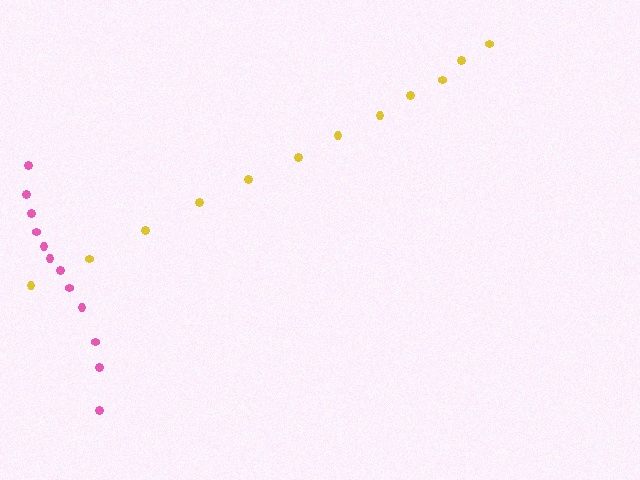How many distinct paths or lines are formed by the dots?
There are 2 distinct paths.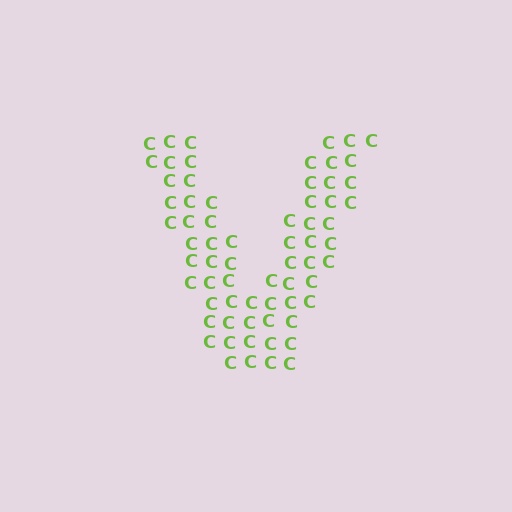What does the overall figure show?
The overall figure shows the letter V.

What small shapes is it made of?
It is made of small letter C's.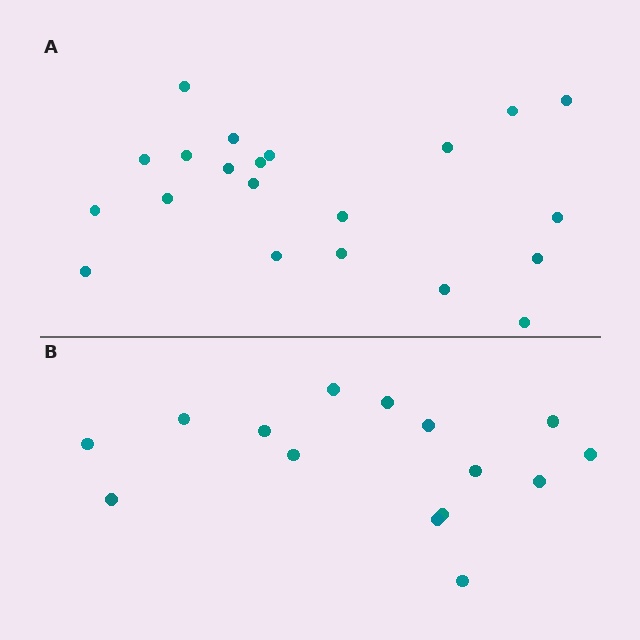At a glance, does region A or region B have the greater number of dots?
Region A (the top region) has more dots.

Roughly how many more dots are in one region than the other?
Region A has about 6 more dots than region B.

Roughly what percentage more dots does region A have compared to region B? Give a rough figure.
About 40% more.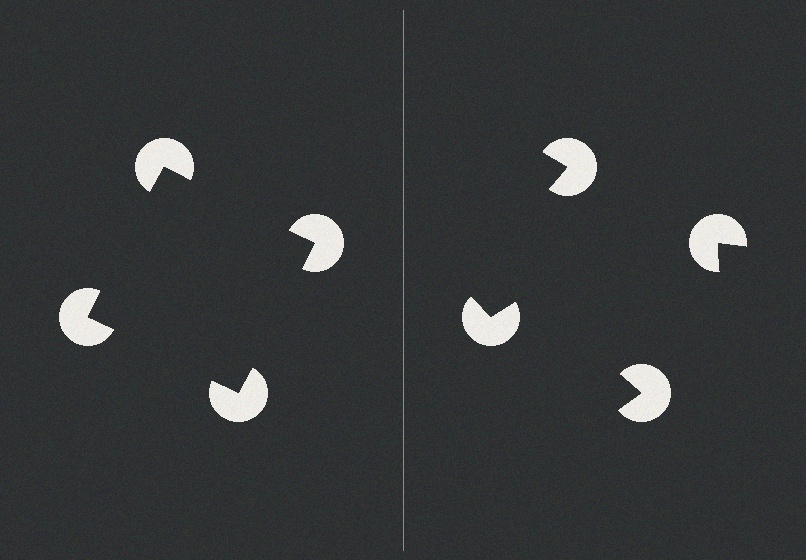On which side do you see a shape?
An illusory square appears on the left side. On the right side the wedge cuts are rotated, so no coherent shape forms.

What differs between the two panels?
The pac-man discs are positioned identically on both sides; only the wedge orientations differ. On the left they align to a square; on the right they are misaligned.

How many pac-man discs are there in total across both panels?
8 — 4 on each side.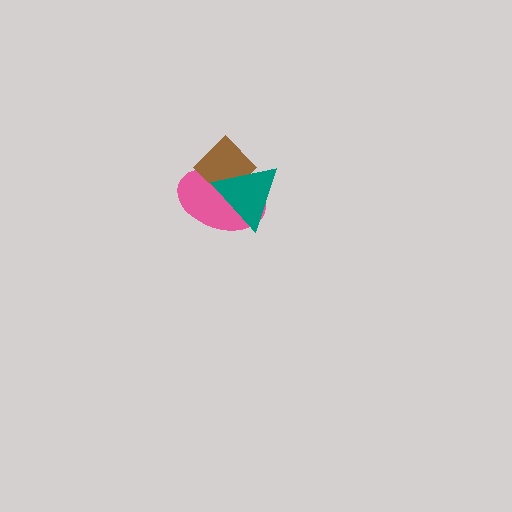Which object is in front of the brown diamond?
The teal triangle is in front of the brown diamond.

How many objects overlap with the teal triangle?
2 objects overlap with the teal triangle.